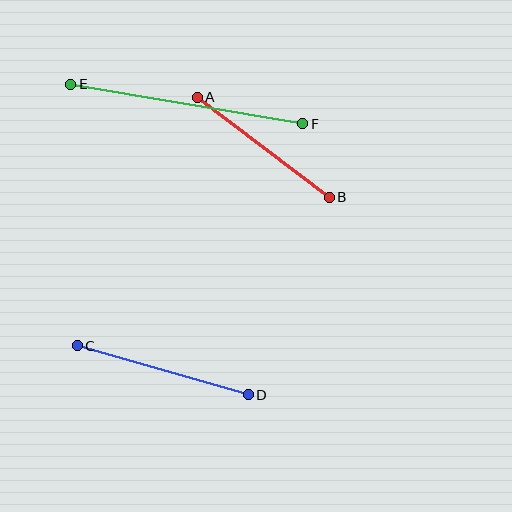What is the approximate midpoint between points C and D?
The midpoint is at approximately (163, 370) pixels.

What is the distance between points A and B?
The distance is approximately 166 pixels.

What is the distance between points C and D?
The distance is approximately 178 pixels.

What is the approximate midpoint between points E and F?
The midpoint is at approximately (187, 104) pixels.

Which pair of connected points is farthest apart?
Points E and F are farthest apart.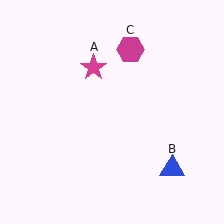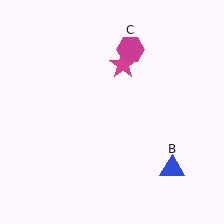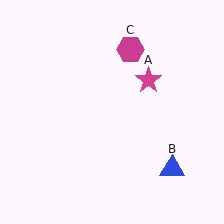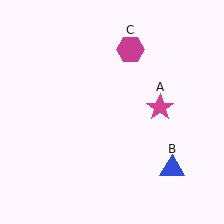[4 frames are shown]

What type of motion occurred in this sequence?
The magenta star (object A) rotated clockwise around the center of the scene.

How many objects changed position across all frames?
1 object changed position: magenta star (object A).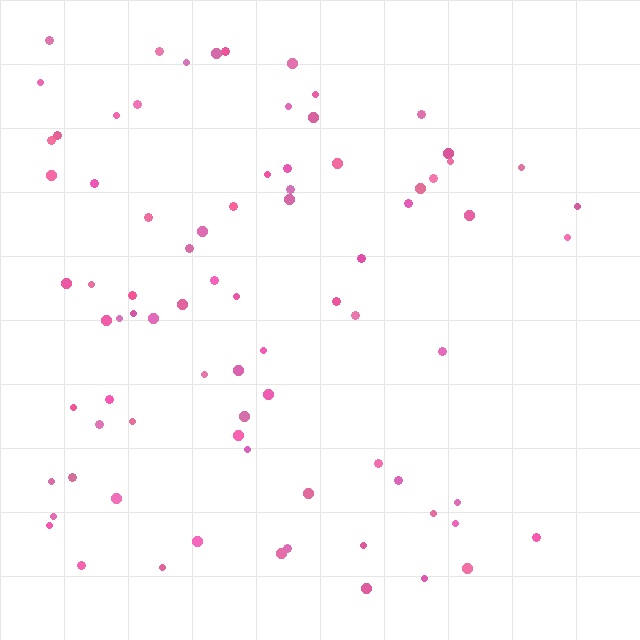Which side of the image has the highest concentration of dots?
The left.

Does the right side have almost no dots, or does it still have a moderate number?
Still a moderate number, just noticeably fewer than the left.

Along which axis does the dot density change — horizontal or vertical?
Horizontal.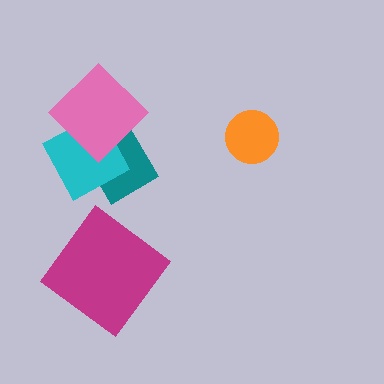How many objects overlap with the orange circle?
0 objects overlap with the orange circle.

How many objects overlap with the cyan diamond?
2 objects overlap with the cyan diamond.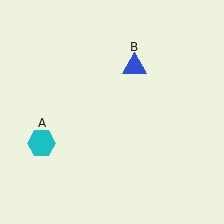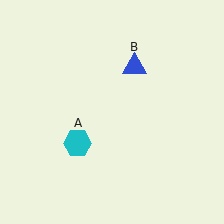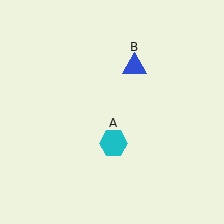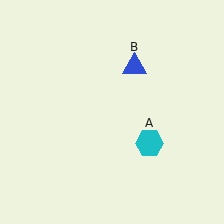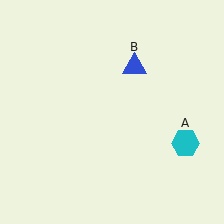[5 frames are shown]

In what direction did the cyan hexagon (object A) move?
The cyan hexagon (object A) moved right.